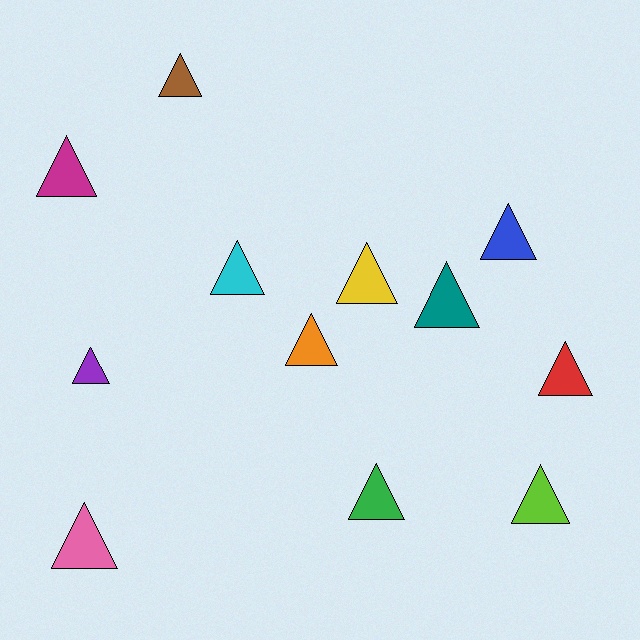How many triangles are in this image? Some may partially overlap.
There are 12 triangles.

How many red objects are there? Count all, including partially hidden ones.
There is 1 red object.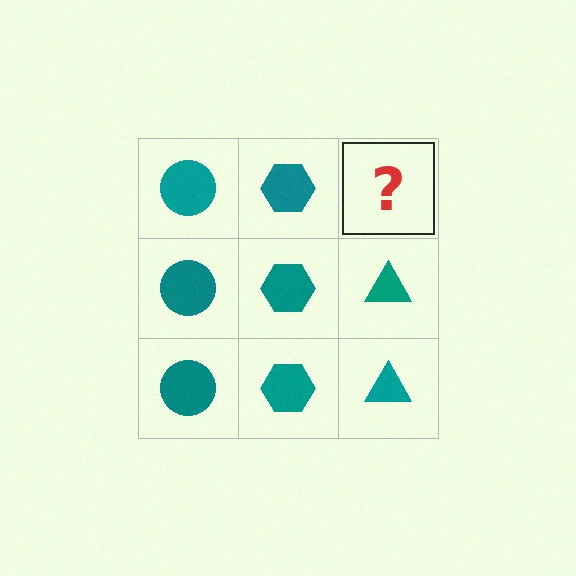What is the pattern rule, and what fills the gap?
The rule is that each column has a consistent shape. The gap should be filled with a teal triangle.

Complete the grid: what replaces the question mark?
The question mark should be replaced with a teal triangle.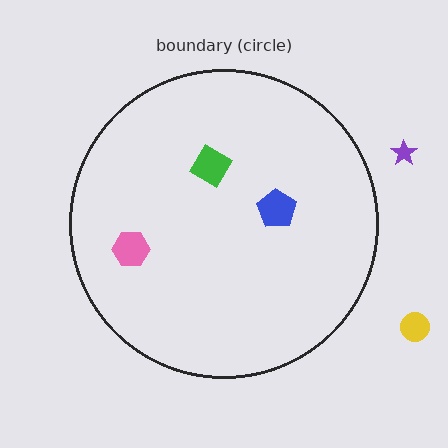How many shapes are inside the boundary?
3 inside, 2 outside.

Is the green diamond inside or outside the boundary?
Inside.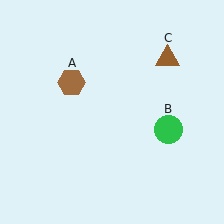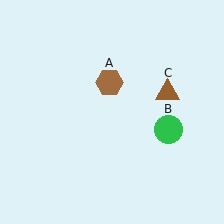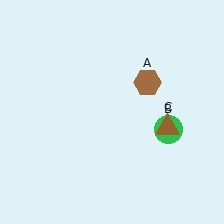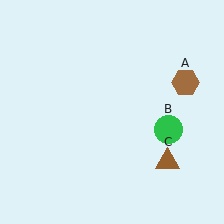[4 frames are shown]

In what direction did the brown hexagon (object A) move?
The brown hexagon (object A) moved right.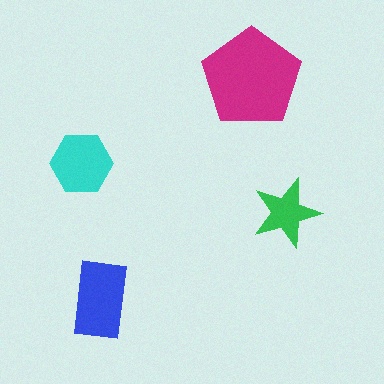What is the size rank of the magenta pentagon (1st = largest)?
1st.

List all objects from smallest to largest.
The green star, the cyan hexagon, the blue rectangle, the magenta pentagon.